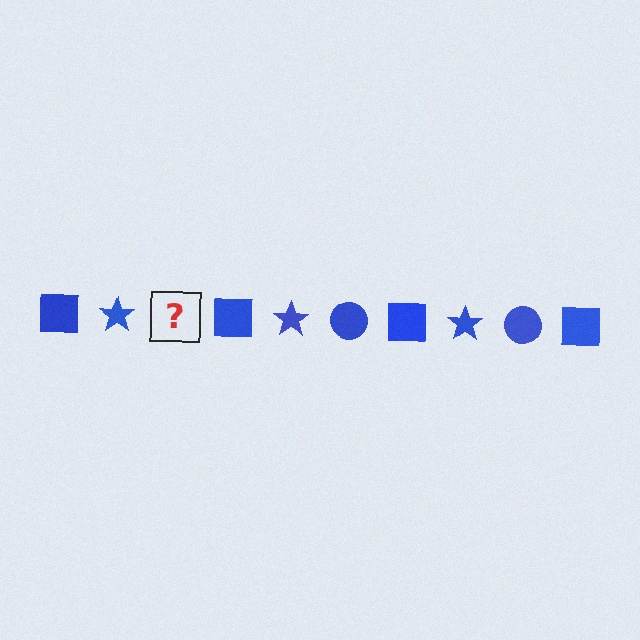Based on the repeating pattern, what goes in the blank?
The blank should be a blue circle.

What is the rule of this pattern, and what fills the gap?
The rule is that the pattern cycles through square, star, circle shapes in blue. The gap should be filled with a blue circle.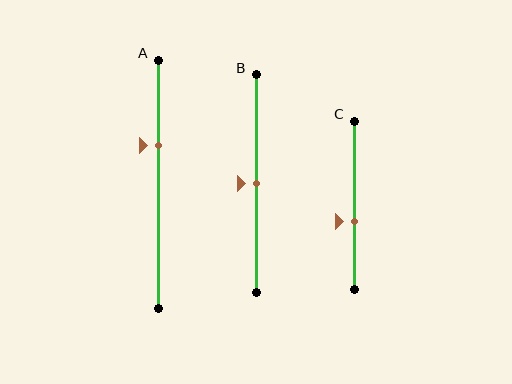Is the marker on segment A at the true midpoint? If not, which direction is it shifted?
No, the marker on segment A is shifted upward by about 16% of the segment length.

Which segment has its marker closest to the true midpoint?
Segment B has its marker closest to the true midpoint.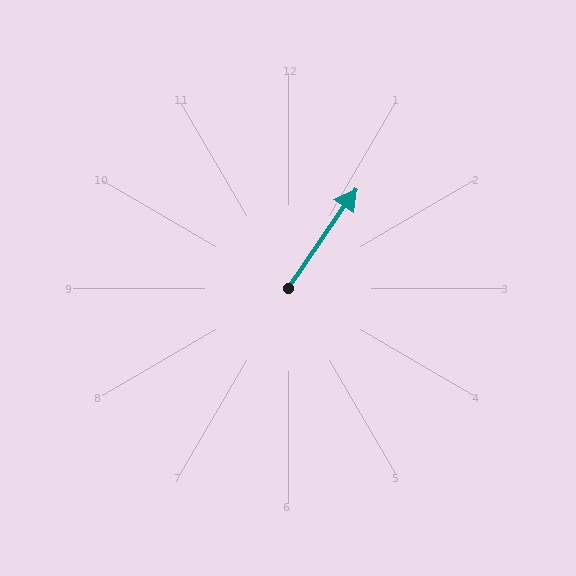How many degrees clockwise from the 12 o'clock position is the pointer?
Approximately 34 degrees.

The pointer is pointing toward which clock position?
Roughly 1 o'clock.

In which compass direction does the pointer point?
Northeast.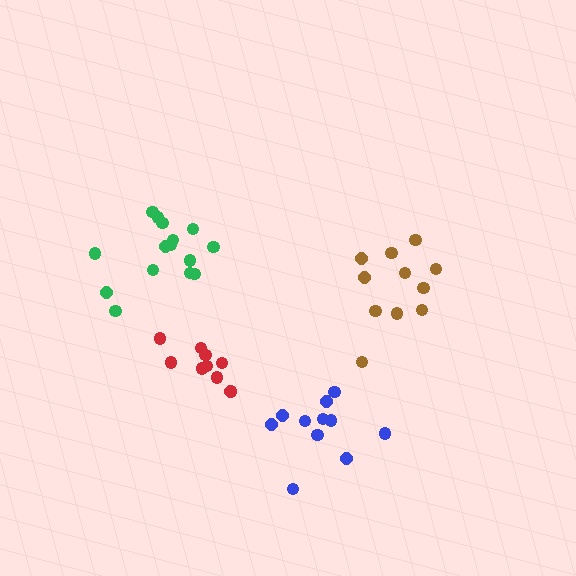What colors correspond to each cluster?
The clusters are colored: blue, brown, green, red.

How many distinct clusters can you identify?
There are 4 distinct clusters.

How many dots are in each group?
Group 1: 11 dots, Group 2: 11 dots, Group 3: 15 dots, Group 4: 10 dots (47 total).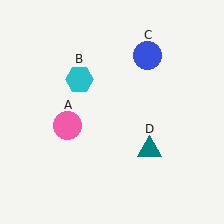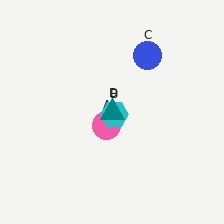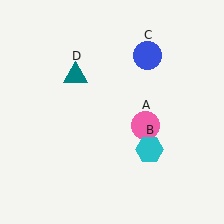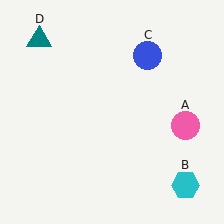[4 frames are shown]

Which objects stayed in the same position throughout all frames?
Blue circle (object C) remained stationary.